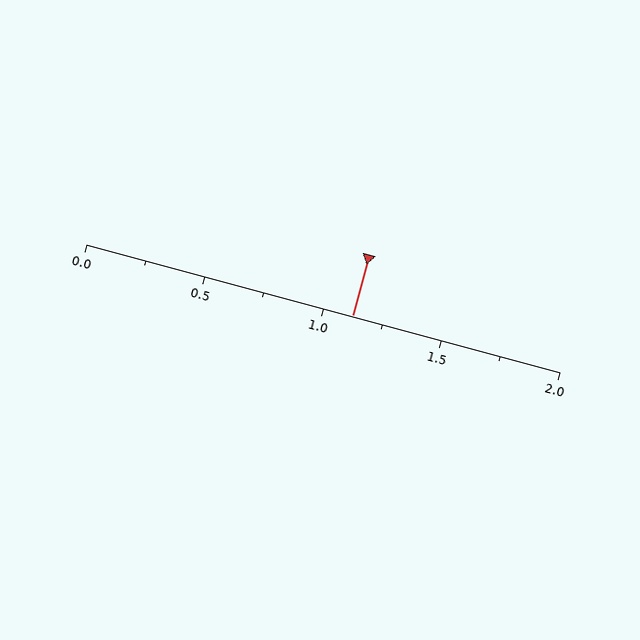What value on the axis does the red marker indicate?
The marker indicates approximately 1.12.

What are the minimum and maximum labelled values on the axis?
The axis runs from 0.0 to 2.0.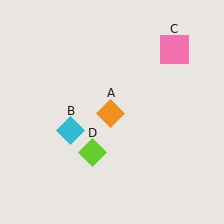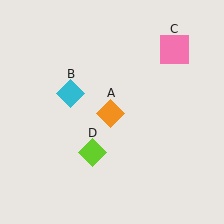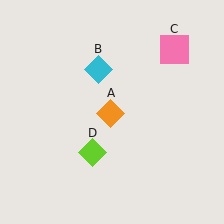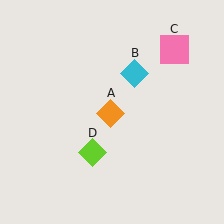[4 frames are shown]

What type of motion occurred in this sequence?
The cyan diamond (object B) rotated clockwise around the center of the scene.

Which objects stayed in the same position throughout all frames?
Orange diamond (object A) and pink square (object C) and lime diamond (object D) remained stationary.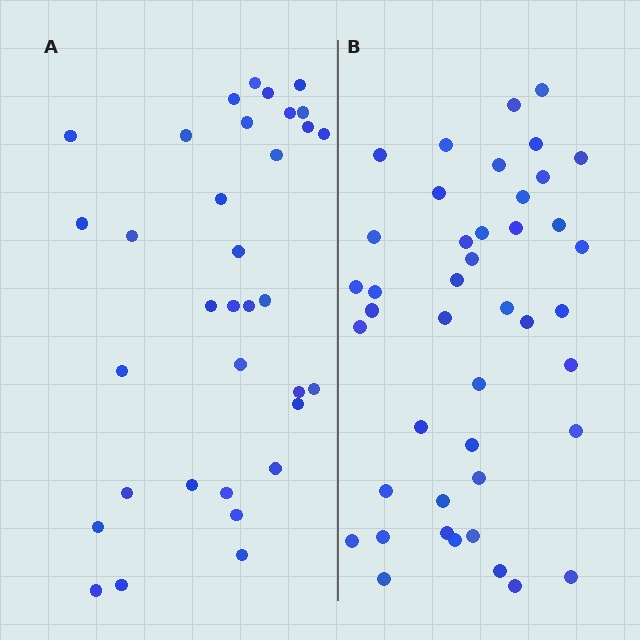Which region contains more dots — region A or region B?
Region B (the right region) has more dots.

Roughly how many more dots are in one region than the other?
Region B has roughly 8 or so more dots than region A.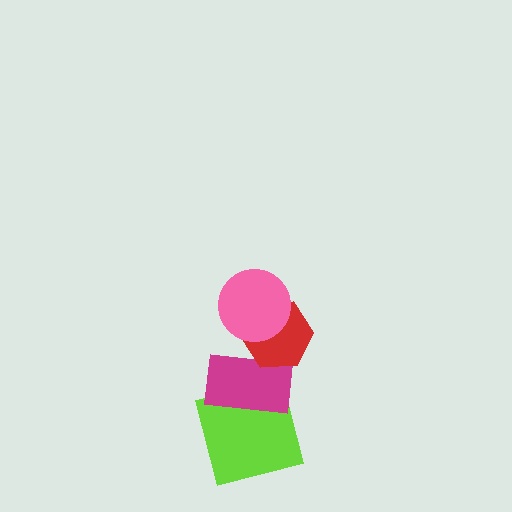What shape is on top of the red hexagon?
The pink circle is on top of the red hexagon.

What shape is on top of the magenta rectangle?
The red hexagon is on top of the magenta rectangle.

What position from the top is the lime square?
The lime square is 4th from the top.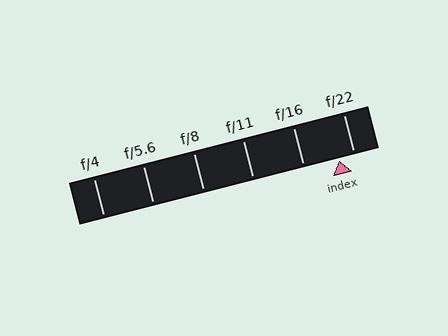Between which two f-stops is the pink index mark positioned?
The index mark is between f/16 and f/22.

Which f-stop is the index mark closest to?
The index mark is closest to f/22.